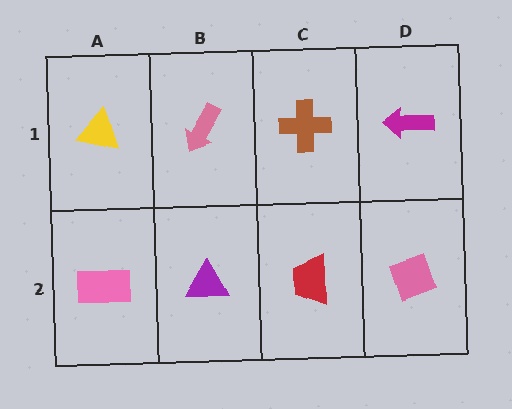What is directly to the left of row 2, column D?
A red trapezoid.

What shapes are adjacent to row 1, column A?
A pink rectangle (row 2, column A), a pink arrow (row 1, column B).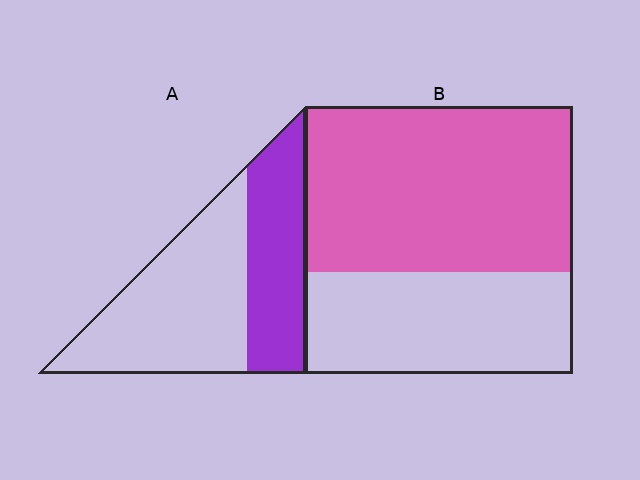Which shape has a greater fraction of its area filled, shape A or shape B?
Shape B.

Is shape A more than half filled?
No.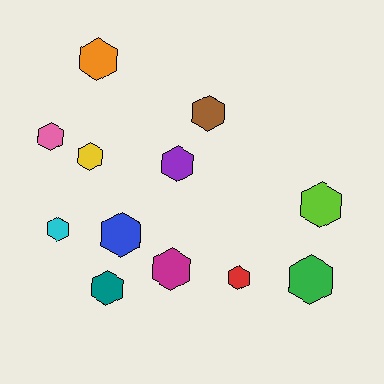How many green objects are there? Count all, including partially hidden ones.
There is 1 green object.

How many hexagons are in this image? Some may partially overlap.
There are 12 hexagons.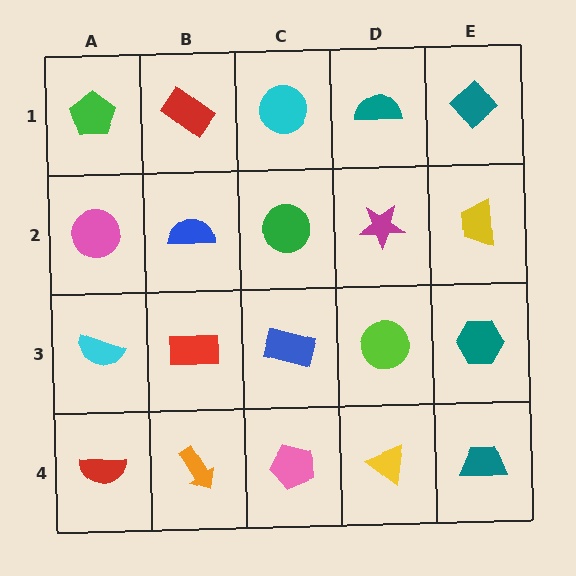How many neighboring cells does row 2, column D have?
4.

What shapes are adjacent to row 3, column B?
A blue semicircle (row 2, column B), an orange arrow (row 4, column B), a cyan semicircle (row 3, column A), a blue rectangle (row 3, column C).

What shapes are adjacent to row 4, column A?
A cyan semicircle (row 3, column A), an orange arrow (row 4, column B).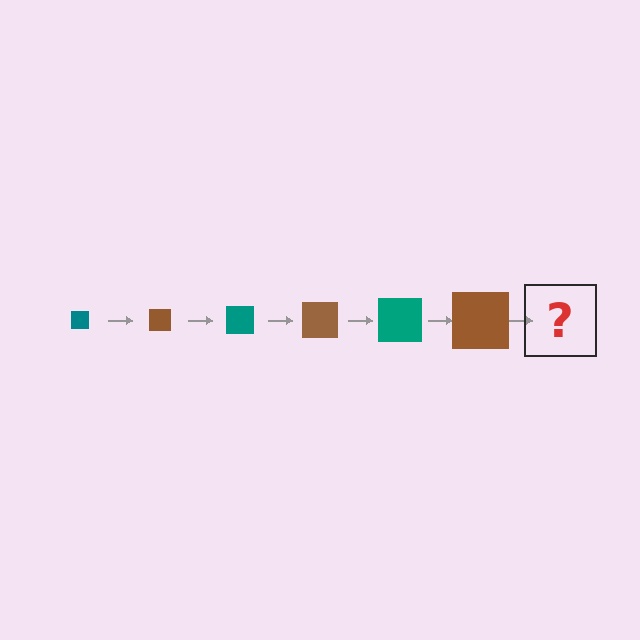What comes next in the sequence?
The next element should be a teal square, larger than the previous one.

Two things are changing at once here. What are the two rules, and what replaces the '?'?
The two rules are that the square grows larger each step and the color cycles through teal and brown. The '?' should be a teal square, larger than the previous one.